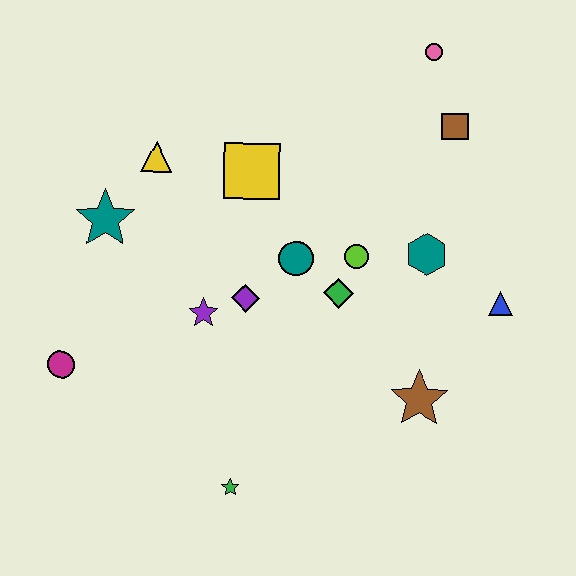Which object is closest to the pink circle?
The brown square is closest to the pink circle.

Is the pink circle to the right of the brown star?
Yes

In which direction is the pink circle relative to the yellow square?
The pink circle is to the right of the yellow square.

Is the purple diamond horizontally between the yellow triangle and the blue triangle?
Yes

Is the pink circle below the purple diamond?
No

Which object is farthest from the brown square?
The magenta circle is farthest from the brown square.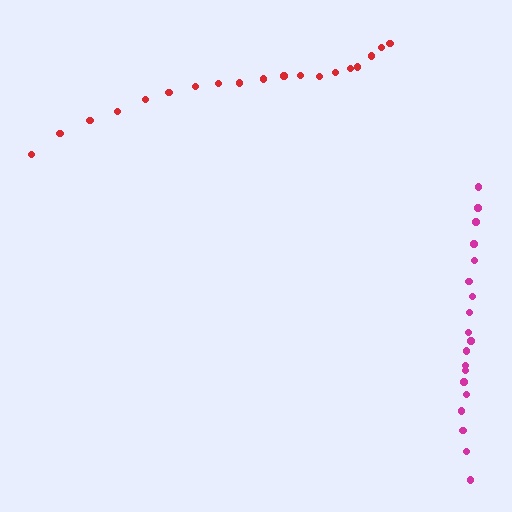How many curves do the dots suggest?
There are 2 distinct paths.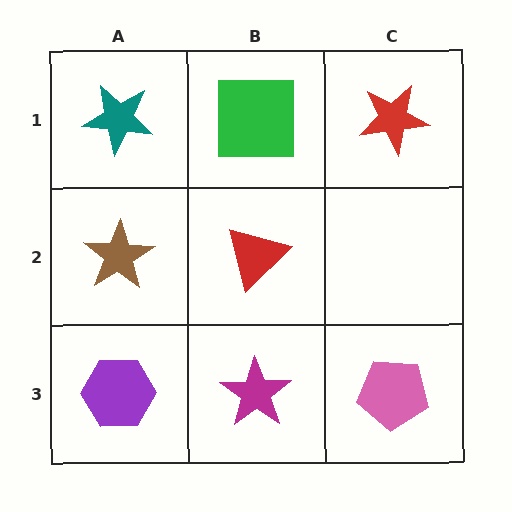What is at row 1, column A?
A teal star.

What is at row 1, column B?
A green square.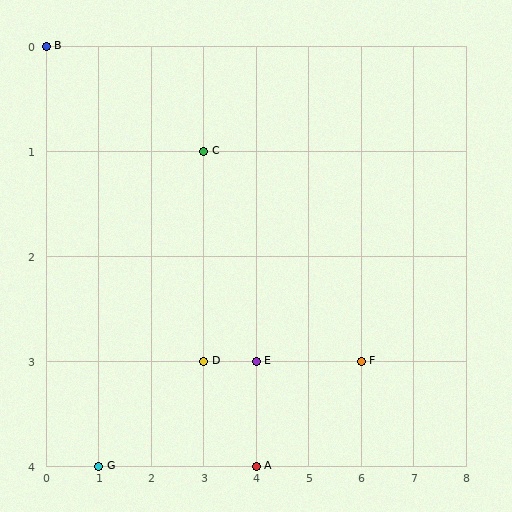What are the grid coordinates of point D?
Point D is at grid coordinates (3, 3).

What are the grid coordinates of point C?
Point C is at grid coordinates (3, 1).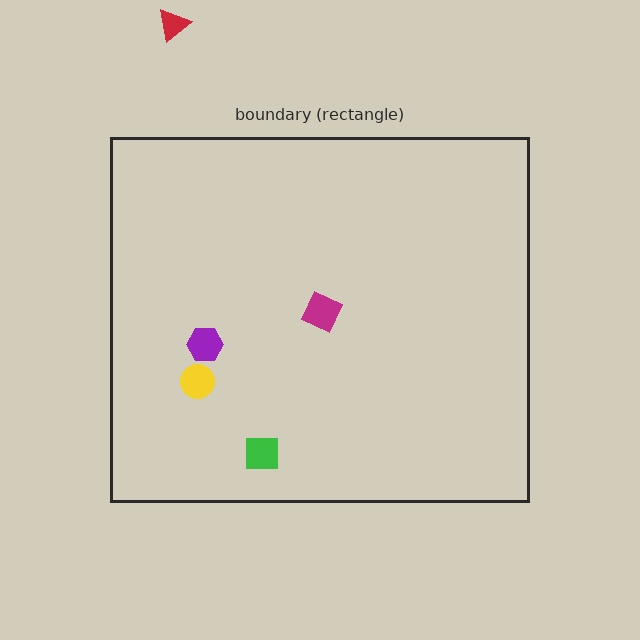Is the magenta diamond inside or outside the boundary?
Inside.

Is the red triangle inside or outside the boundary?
Outside.